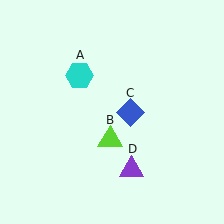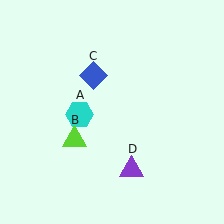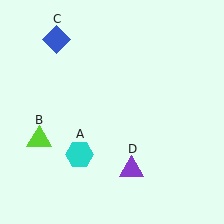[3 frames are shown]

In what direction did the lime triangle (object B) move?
The lime triangle (object B) moved left.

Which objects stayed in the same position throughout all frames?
Purple triangle (object D) remained stationary.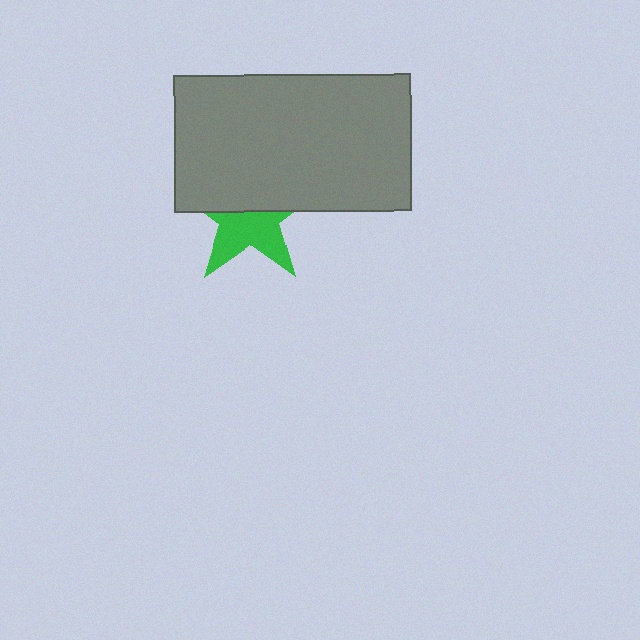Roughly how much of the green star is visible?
About half of it is visible (roughly 49%).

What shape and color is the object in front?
The object in front is a gray rectangle.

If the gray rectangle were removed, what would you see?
You would see the complete green star.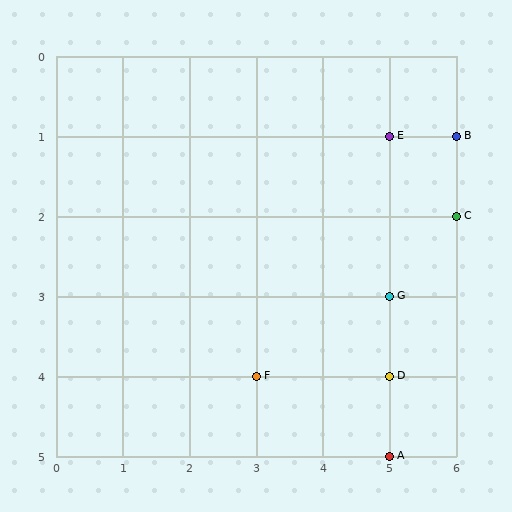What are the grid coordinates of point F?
Point F is at grid coordinates (3, 4).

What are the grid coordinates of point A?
Point A is at grid coordinates (5, 5).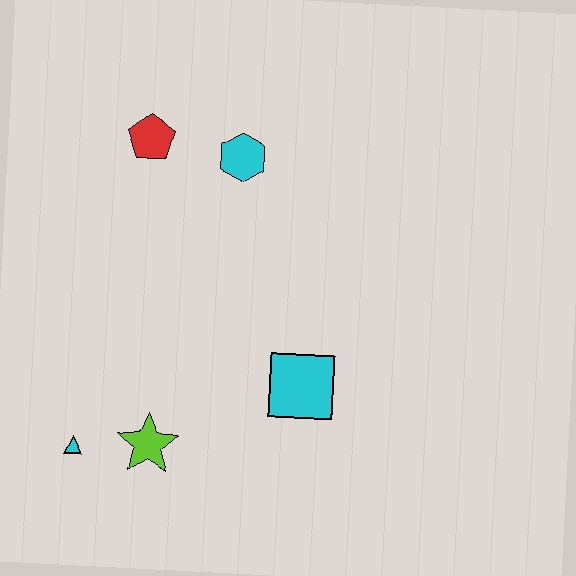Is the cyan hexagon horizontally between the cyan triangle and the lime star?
No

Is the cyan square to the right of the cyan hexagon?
Yes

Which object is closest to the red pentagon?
The cyan hexagon is closest to the red pentagon.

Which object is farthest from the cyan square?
The red pentagon is farthest from the cyan square.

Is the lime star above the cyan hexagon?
No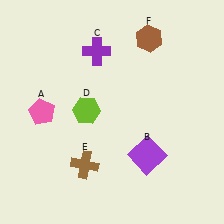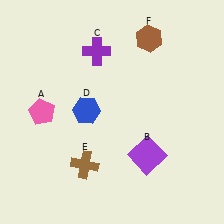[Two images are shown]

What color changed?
The hexagon (D) changed from lime in Image 1 to blue in Image 2.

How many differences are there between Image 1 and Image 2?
There is 1 difference between the two images.